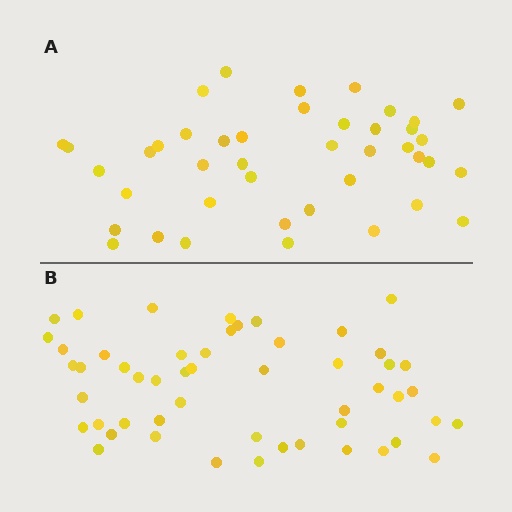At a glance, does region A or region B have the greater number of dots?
Region B (the bottom region) has more dots.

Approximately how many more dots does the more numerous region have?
Region B has roughly 10 or so more dots than region A.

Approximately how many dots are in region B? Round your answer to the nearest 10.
About 50 dots. (The exact count is 52, which rounds to 50.)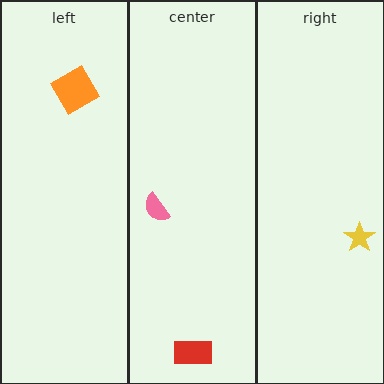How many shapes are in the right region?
1.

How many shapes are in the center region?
2.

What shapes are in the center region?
The red rectangle, the pink semicircle.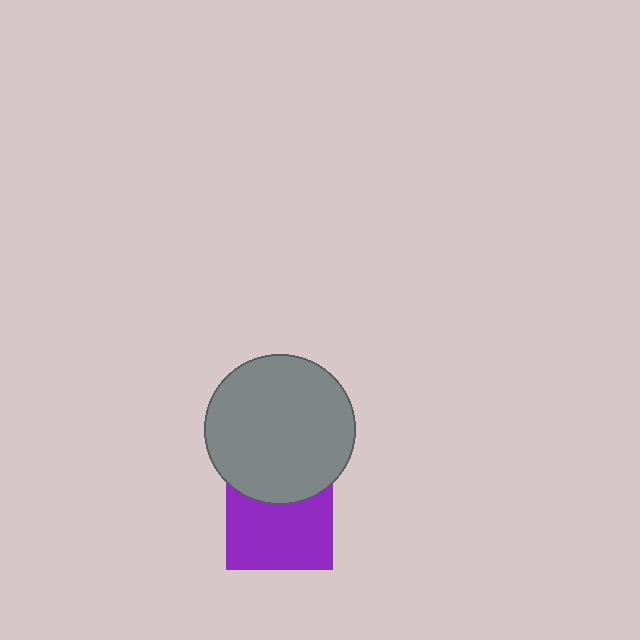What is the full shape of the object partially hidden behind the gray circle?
The partially hidden object is a purple square.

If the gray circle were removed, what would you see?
You would see the complete purple square.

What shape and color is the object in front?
The object in front is a gray circle.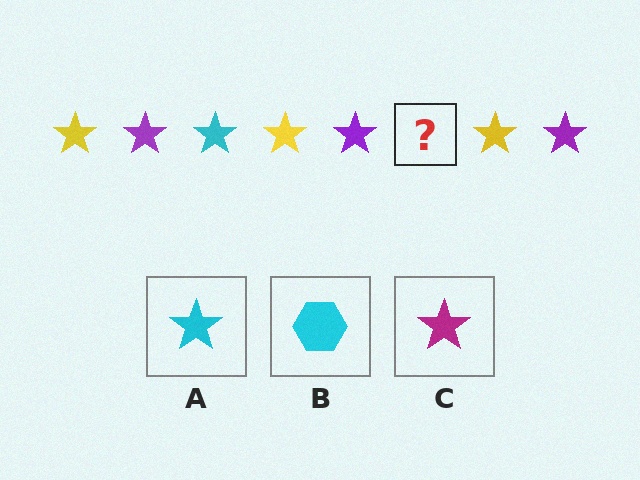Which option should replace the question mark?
Option A.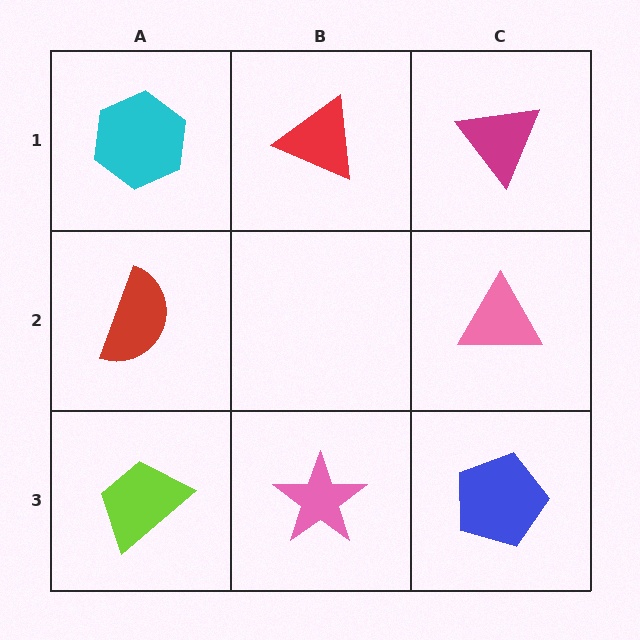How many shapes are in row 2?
2 shapes.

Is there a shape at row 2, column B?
No, that cell is empty.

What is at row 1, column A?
A cyan hexagon.